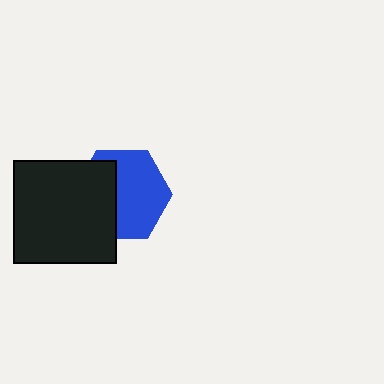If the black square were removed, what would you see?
You would see the complete blue hexagon.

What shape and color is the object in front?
The object in front is a black square.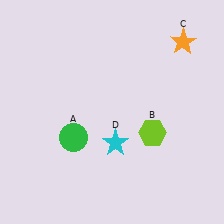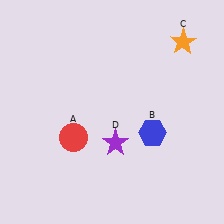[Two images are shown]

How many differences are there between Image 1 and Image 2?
There are 3 differences between the two images.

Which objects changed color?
A changed from green to red. B changed from lime to blue. D changed from cyan to purple.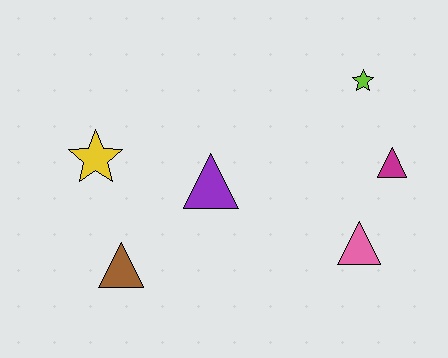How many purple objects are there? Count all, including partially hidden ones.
There is 1 purple object.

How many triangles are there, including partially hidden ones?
There are 4 triangles.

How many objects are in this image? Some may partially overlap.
There are 6 objects.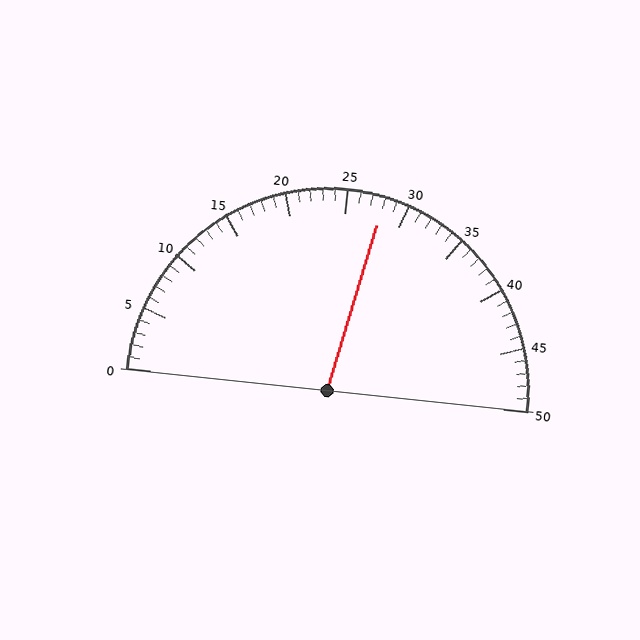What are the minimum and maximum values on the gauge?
The gauge ranges from 0 to 50.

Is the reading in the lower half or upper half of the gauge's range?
The reading is in the upper half of the range (0 to 50).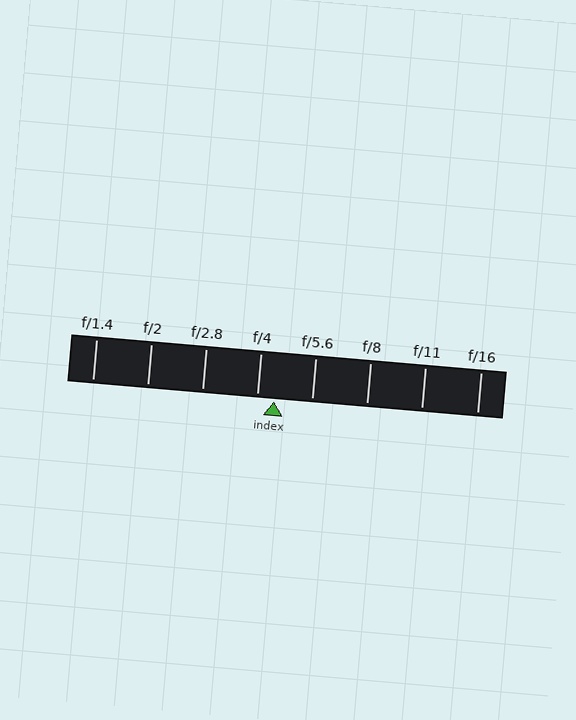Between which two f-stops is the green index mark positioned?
The index mark is between f/4 and f/5.6.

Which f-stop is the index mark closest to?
The index mark is closest to f/4.